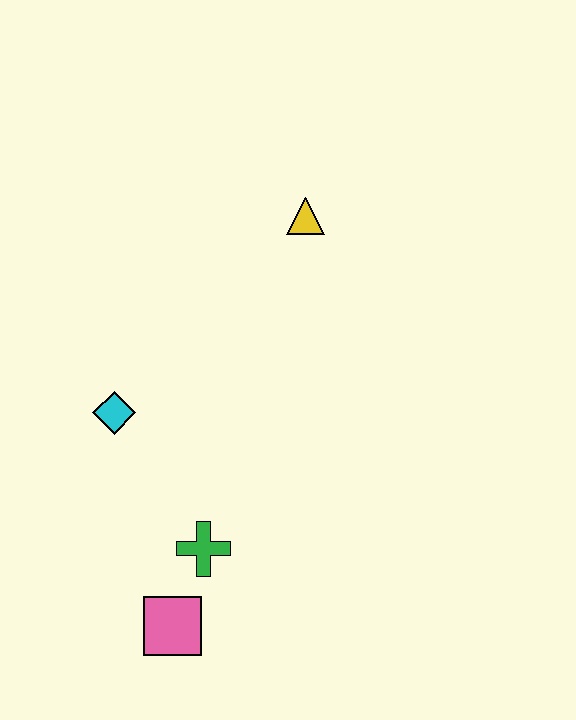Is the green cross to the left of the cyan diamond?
No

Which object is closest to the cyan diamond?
The green cross is closest to the cyan diamond.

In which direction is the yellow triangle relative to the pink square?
The yellow triangle is above the pink square.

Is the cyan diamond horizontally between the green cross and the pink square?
No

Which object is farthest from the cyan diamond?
The yellow triangle is farthest from the cyan diamond.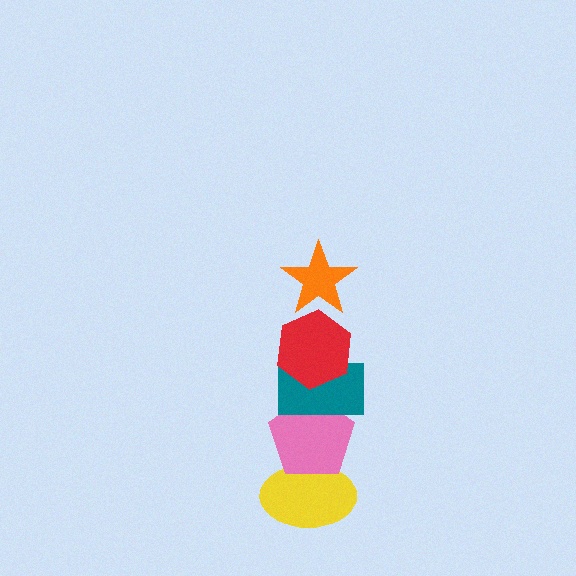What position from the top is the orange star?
The orange star is 1st from the top.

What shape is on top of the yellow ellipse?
The pink pentagon is on top of the yellow ellipse.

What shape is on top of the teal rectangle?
The red hexagon is on top of the teal rectangle.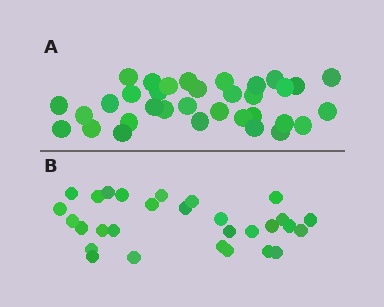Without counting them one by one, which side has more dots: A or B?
Region A (the top region) has more dots.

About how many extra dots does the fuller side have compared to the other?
Region A has about 5 more dots than region B.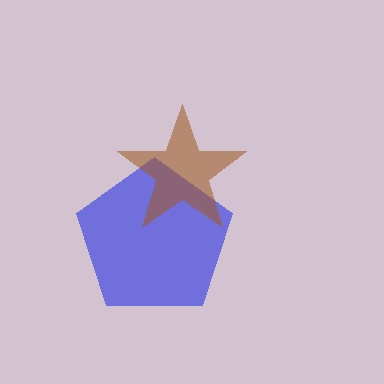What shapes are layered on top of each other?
The layered shapes are: a blue pentagon, a brown star.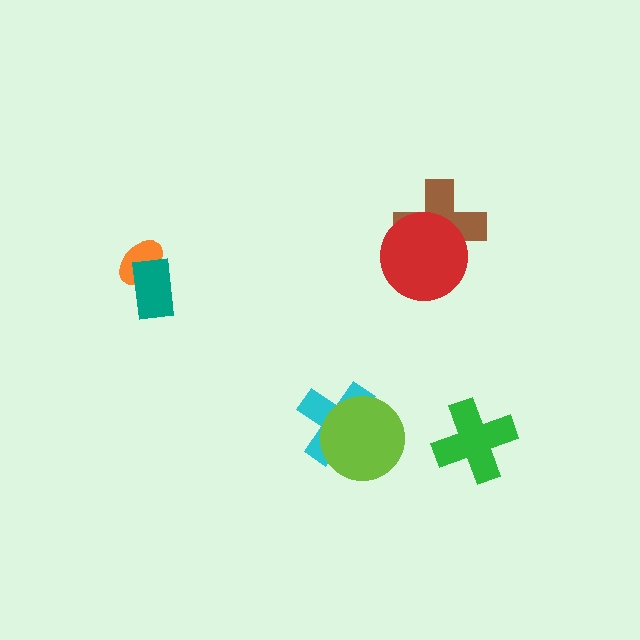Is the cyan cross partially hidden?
Yes, it is partially covered by another shape.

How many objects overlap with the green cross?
0 objects overlap with the green cross.